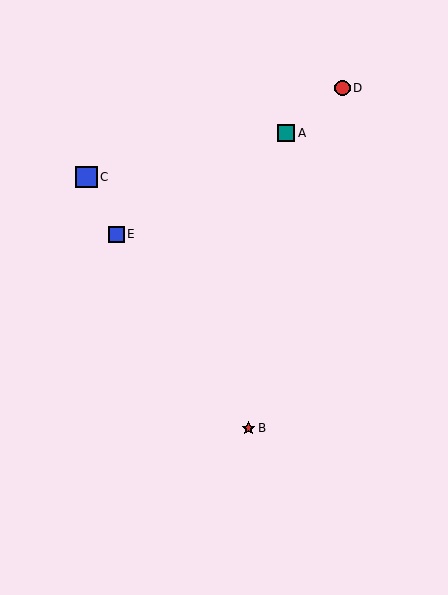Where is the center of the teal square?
The center of the teal square is at (286, 133).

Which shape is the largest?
The blue square (labeled C) is the largest.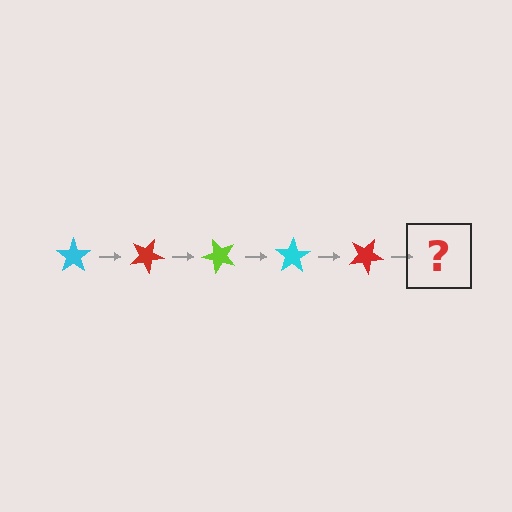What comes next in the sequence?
The next element should be a lime star, rotated 125 degrees from the start.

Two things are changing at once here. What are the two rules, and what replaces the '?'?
The two rules are that it rotates 25 degrees each step and the color cycles through cyan, red, and lime. The '?' should be a lime star, rotated 125 degrees from the start.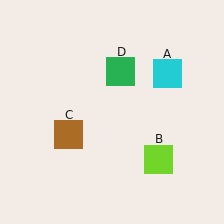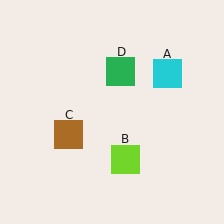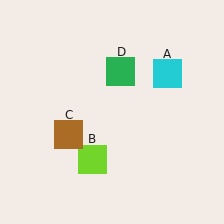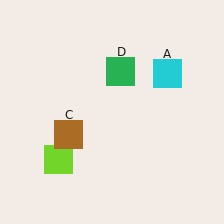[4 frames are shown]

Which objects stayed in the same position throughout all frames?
Cyan square (object A) and brown square (object C) and green square (object D) remained stationary.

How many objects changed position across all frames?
1 object changed position: lime square (object B).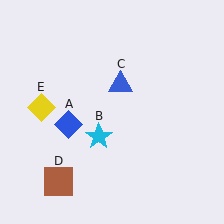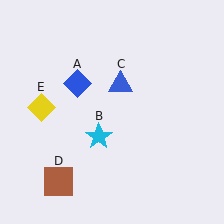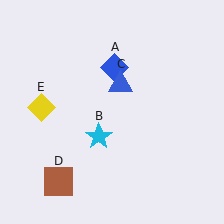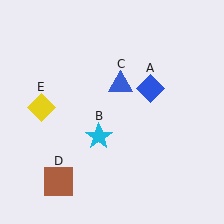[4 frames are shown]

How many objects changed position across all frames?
1 object changed position: blue diamond (object A).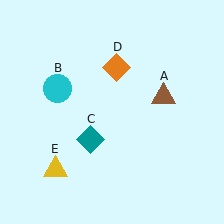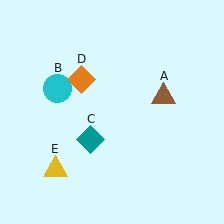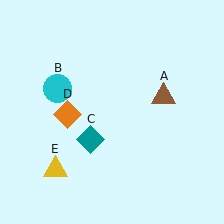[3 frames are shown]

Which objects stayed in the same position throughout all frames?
Brown triangle (object A) and cyan circle (object B) and teal diamond (object C) and yellow triangle (object E) remained stationary.